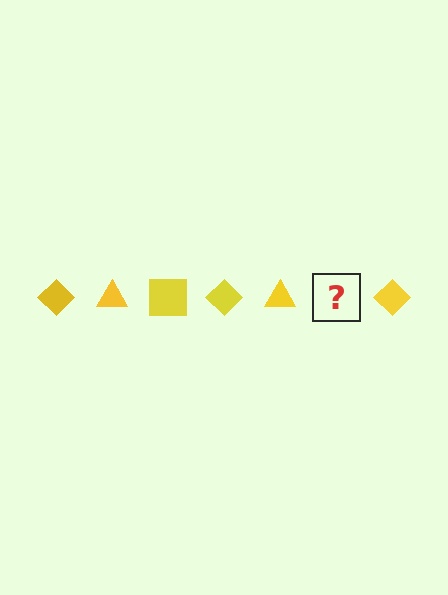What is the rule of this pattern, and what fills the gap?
The rule is that the pattern cycles through diamond, triangle, square shapes in yellow. The gap should be filled with a yellow square.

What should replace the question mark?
The question mark should be replaced with a yellow square.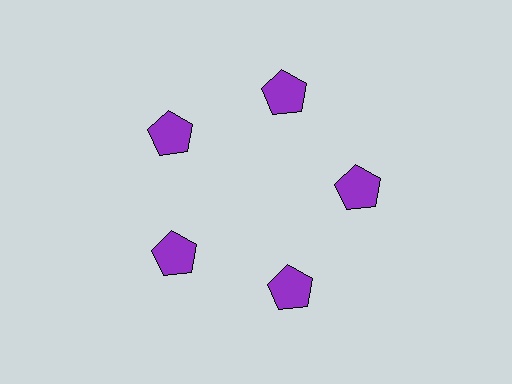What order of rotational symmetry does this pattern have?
This pattern has 5-fold rotational symmetry.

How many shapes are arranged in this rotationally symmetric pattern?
There are 5 shapes, arranged in 5 groups of 1.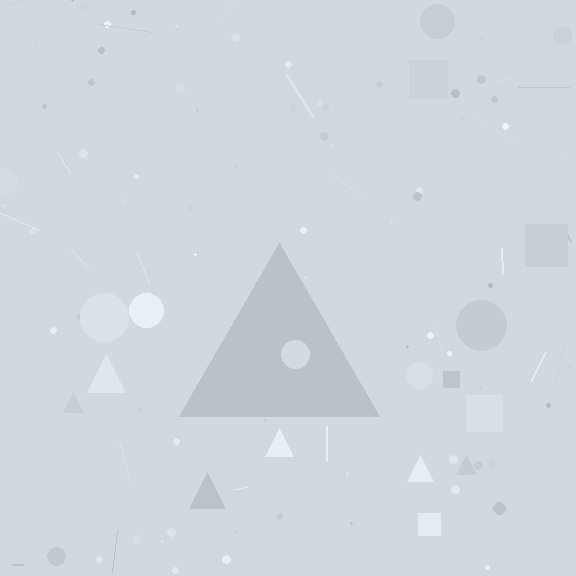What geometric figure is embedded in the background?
A triangle is embedded in the background.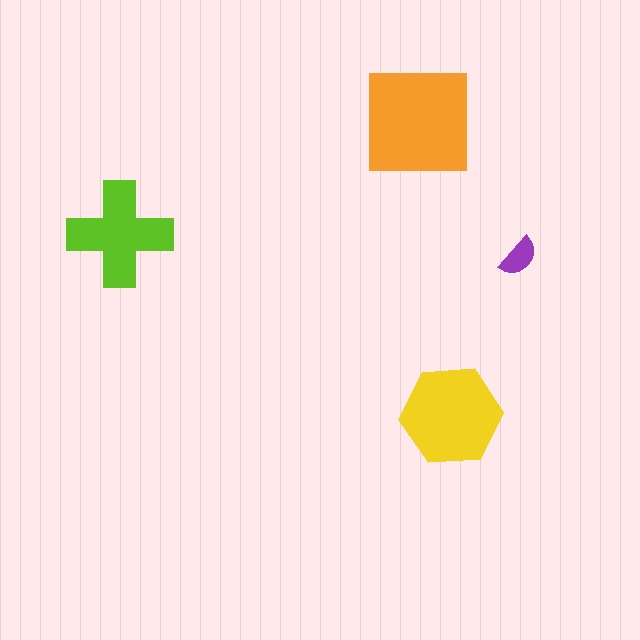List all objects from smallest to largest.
The purple semicircle, the lime cross, the yellow hexagon, the orange square.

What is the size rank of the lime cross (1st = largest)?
3rd.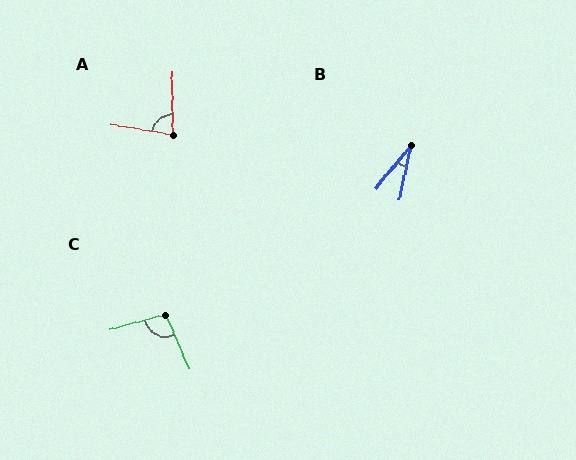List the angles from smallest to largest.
B (27°), A (81°), C (99°).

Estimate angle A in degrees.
Approximately 81 degrees.